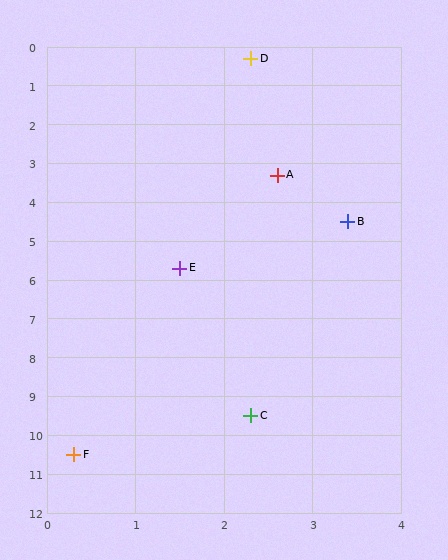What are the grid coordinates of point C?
Point C is at approximately (2.3, 9.5).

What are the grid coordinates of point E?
Point E is at approximately (1.5, 5.7).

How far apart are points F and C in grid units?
Points F and C are about 2.2 grid units apart.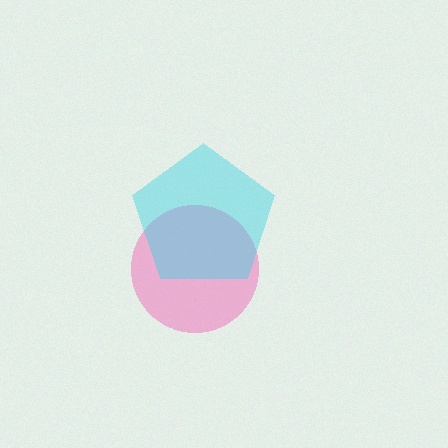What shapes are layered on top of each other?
The layered shapes are: a pink circle, a cyan pentagon.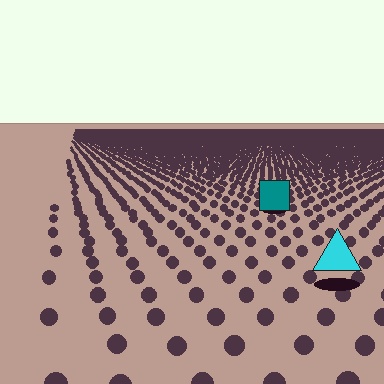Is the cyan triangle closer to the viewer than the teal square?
Yes. The cyan triangle is closer — you can tell from the texture gradient: the ground texture is coarser near it.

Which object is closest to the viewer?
The cyan triangle is closest. The texture marks near it are larger and more spread out.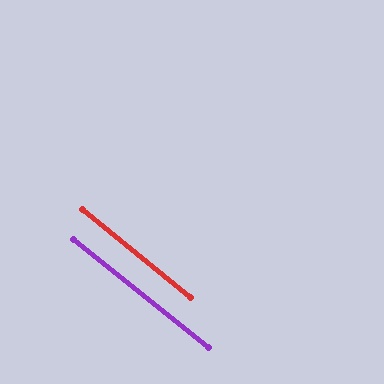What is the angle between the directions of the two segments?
Approximately 1 degree.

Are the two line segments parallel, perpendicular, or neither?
Parallel — their directions differ by only 0.6°.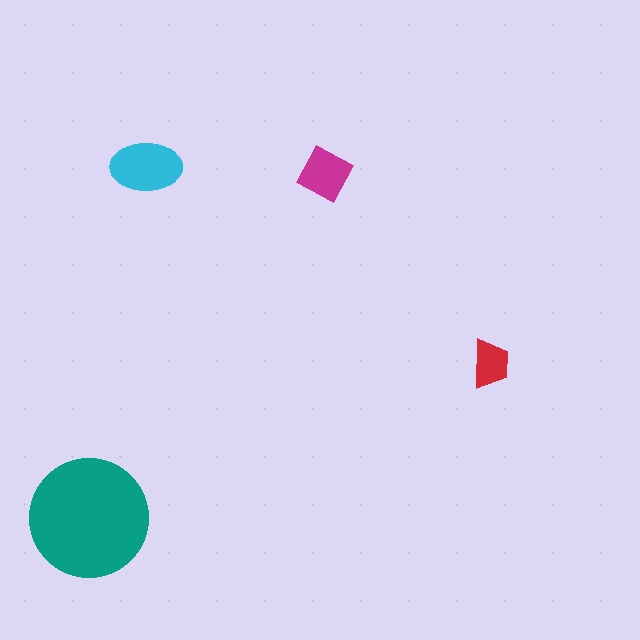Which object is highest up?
The cyan ellipse is topmost.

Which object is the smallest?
The red trapezoid.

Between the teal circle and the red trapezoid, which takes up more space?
The teal circle.